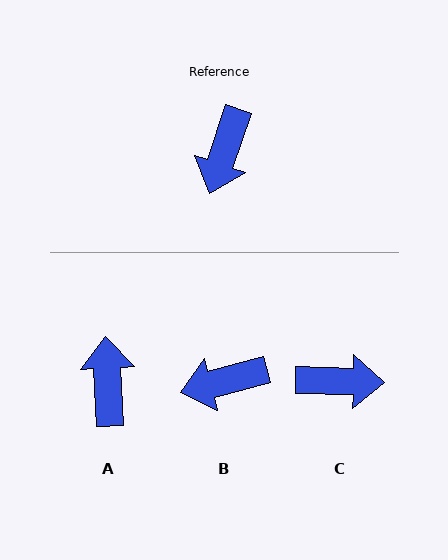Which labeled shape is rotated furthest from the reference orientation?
A, about 158 degrees away.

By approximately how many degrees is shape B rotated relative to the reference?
Approximately 56 degrees clockwise.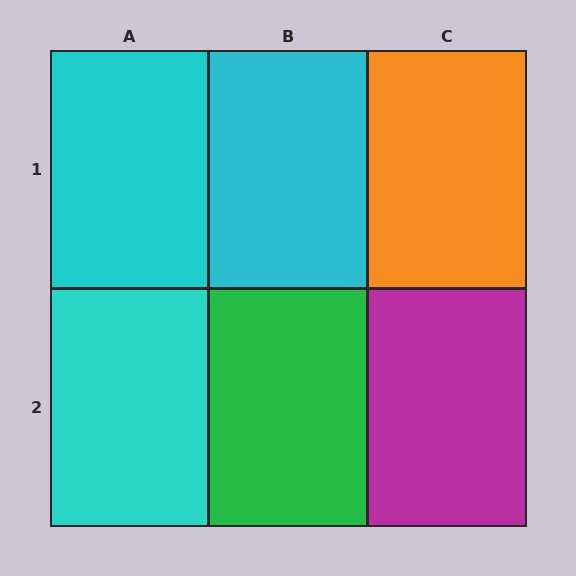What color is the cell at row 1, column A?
Cyan.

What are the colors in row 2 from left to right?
Cyan, green, magenta.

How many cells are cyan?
3 cells are cyan.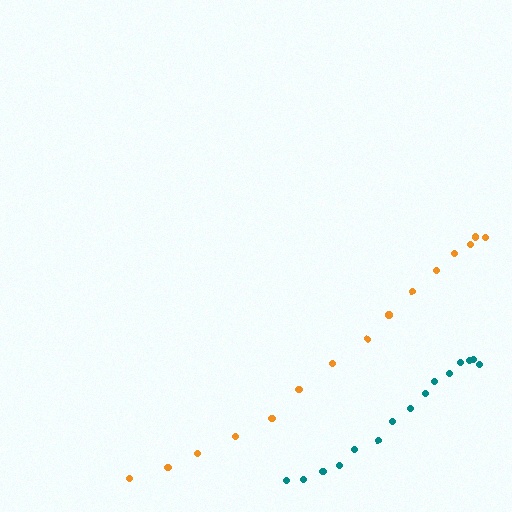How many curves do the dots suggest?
There are 2 distinct paths.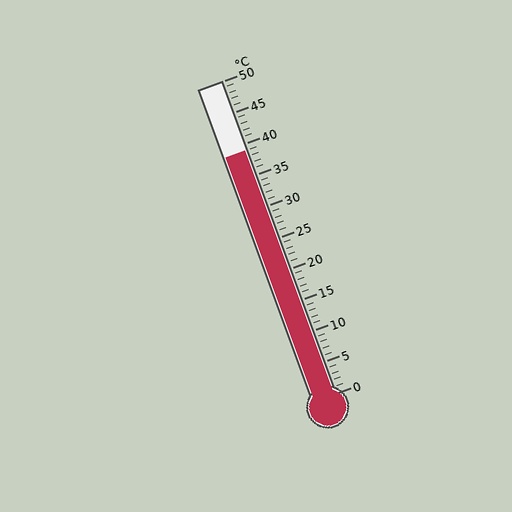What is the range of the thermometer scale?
The thermometer scale ranges from 0°C to 50°C.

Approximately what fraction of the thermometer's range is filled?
The thermometer is filled to approximately 80% of its range.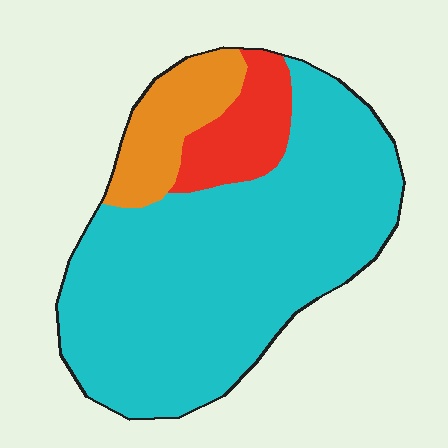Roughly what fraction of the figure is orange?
Orange takes up less than a quarter of the figure.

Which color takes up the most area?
Cyan, at roughly 75%.